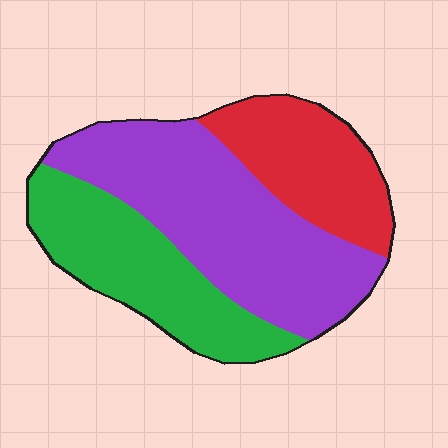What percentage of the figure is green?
Green takes up about one third (1/3) of the figure.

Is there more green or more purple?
Purple.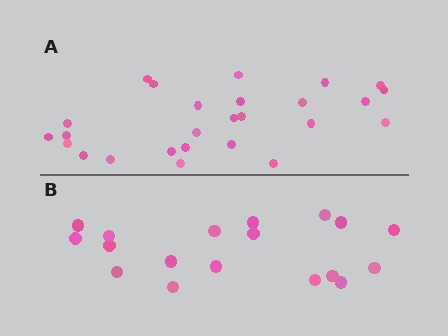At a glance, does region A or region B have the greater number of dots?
Region A (the top region) has more dots.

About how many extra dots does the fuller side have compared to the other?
Region A has roughly 8 or so more dots than region B.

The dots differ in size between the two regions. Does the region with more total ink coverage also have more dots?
No. Region B has more total ink coverage because its dots are larger, but region A actually contains more individual dots. Total area can be misleading — the number of items is what matters here.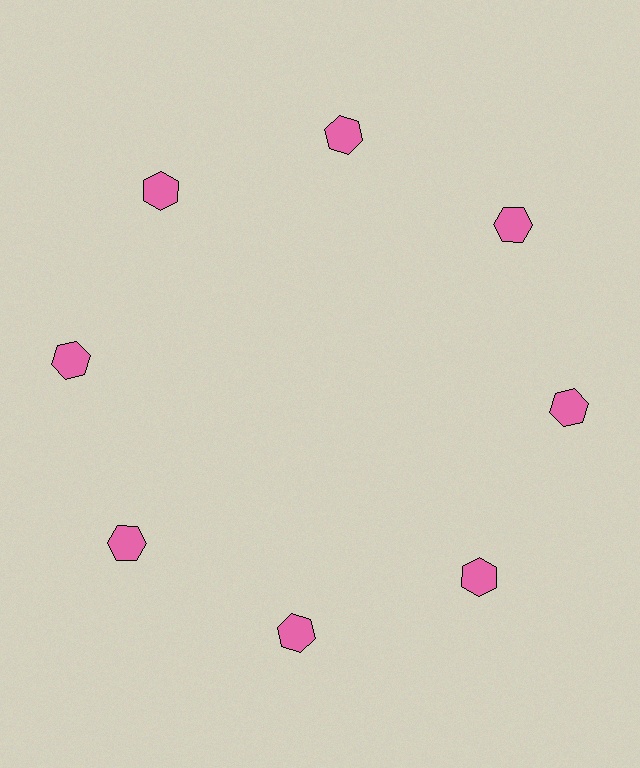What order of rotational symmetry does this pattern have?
This pattern has 8-fold rotational symmetry.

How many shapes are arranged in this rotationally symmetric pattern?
There are 8 shapes, arranged in 8 groups of 1.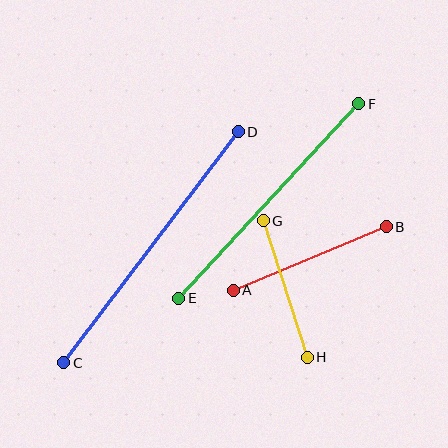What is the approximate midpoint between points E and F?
The midpoint is at approximately (269, 201) pixels.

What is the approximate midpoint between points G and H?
The midpoint is at approximately (285, 289) pixels.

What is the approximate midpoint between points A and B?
The midpoint is at approximately (310, 258) pixels.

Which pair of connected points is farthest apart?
Points C and D are farthest apart.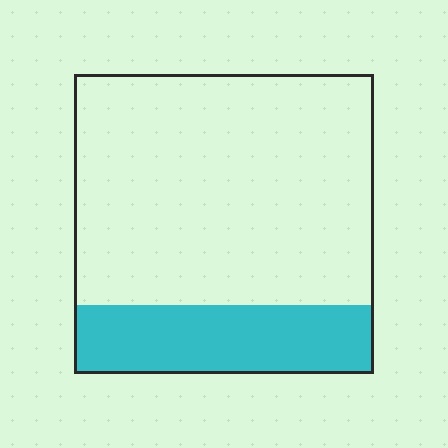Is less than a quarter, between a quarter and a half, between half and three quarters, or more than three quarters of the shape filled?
Less than a quarter.